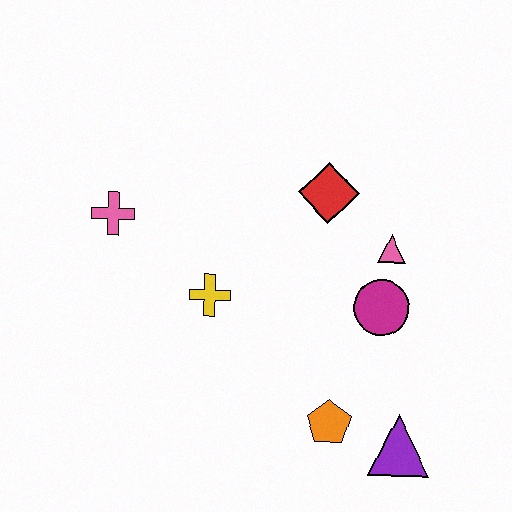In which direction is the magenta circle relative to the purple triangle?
The magenta circle is above the purple triangle.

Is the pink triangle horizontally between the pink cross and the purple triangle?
Yes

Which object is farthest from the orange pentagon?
The pink cross is farthest from the orange pentagon.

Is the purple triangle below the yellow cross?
Yes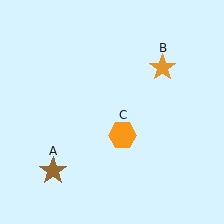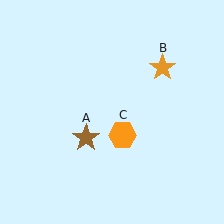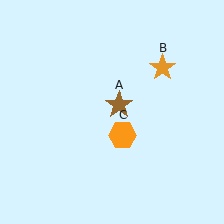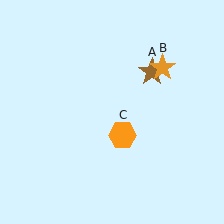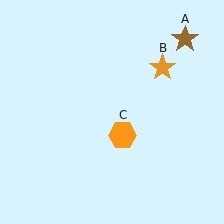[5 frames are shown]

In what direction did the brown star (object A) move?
The brown star (object A) moved up and to the right.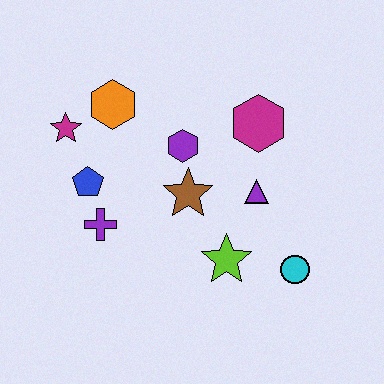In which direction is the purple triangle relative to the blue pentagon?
The purple triangle is to the right of the blue pentagon.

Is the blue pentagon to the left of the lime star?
Yes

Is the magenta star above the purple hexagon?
Yes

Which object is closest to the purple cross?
The blue pentagon is closest to the purple cross.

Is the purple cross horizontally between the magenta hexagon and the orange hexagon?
No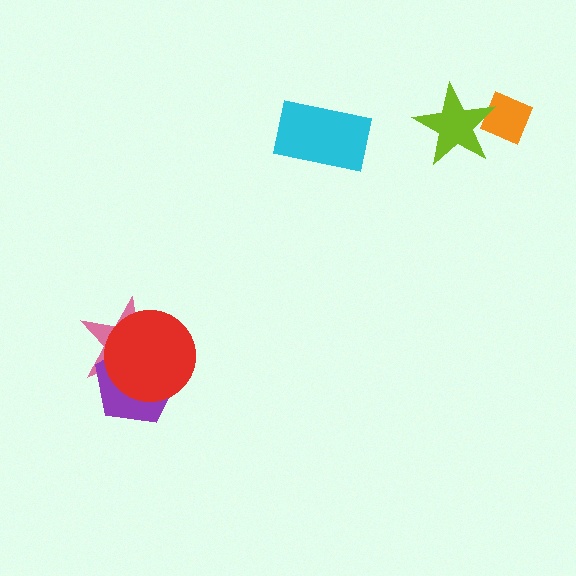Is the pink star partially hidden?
Yes, it is partially covered by another shape.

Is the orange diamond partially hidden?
Yes, it is partially covered by another shape.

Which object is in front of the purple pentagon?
The red circle is in front of the purple pentagon.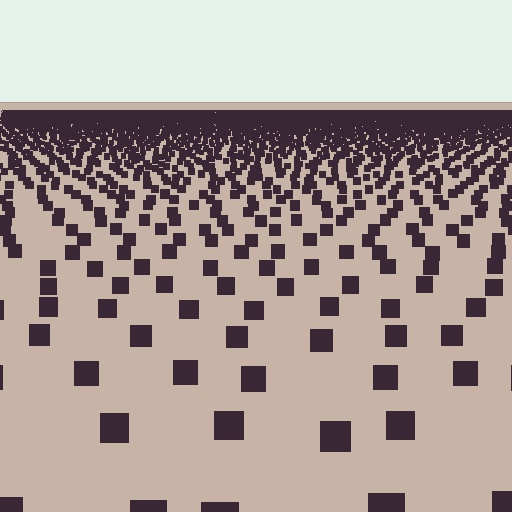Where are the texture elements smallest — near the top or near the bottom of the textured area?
Near the top.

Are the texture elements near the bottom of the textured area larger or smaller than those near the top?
Larger. Near the bottom, elements are closer to the viewer and appear at a bigger on-screen size.